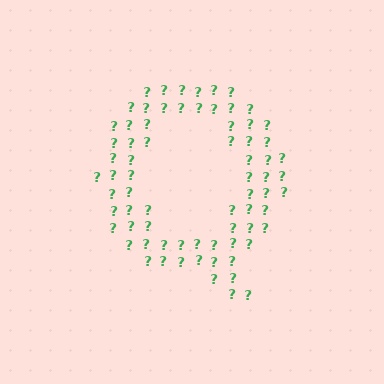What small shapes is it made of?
It is made of small question marks.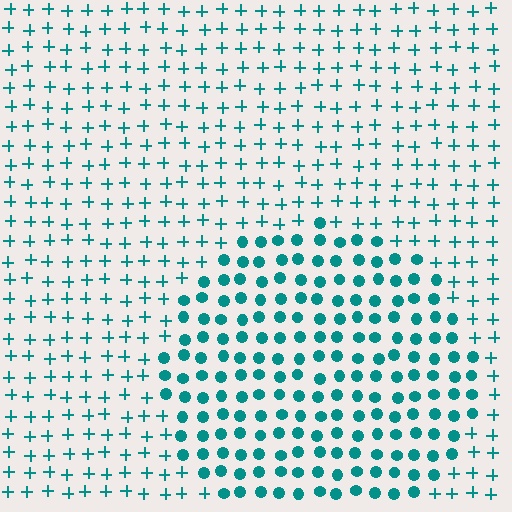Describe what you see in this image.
The image is filled with small teal elements arranged in a uniform grid. A circle-shaped region contains circles, while the surrounding area contains plus signs. The boundary is defined purely by the change in element shape.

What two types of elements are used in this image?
The image uses circles inside the circle region and plus signs outside it.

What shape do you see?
I see a circle.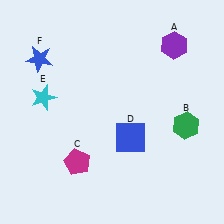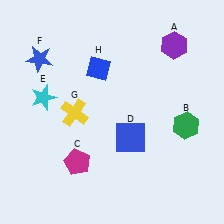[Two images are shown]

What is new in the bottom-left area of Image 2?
A yellow cross (G) was added in the bottom-left area of Image 2.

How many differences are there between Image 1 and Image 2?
There are 2 differences between the two images.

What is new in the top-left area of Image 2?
A blue diamond (H) was added in the top-left area of Image 2.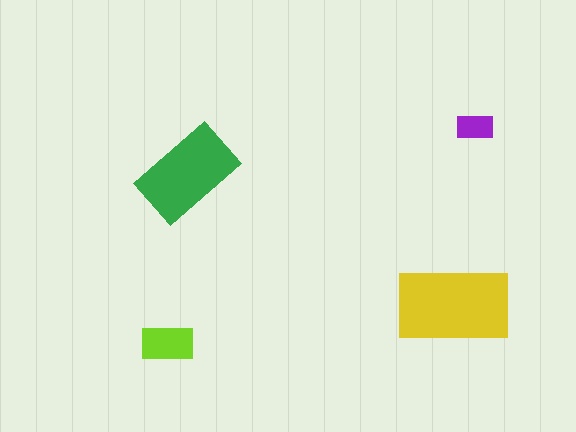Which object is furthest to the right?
The purple rectangle is rightmost.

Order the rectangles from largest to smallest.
the yellow one, the green one, the lime one, the purple one.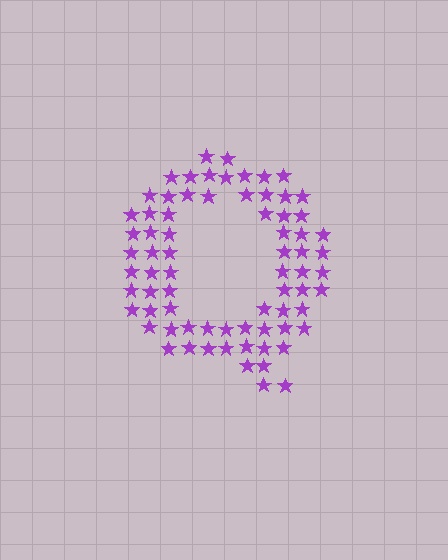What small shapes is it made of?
It is made of small stars.